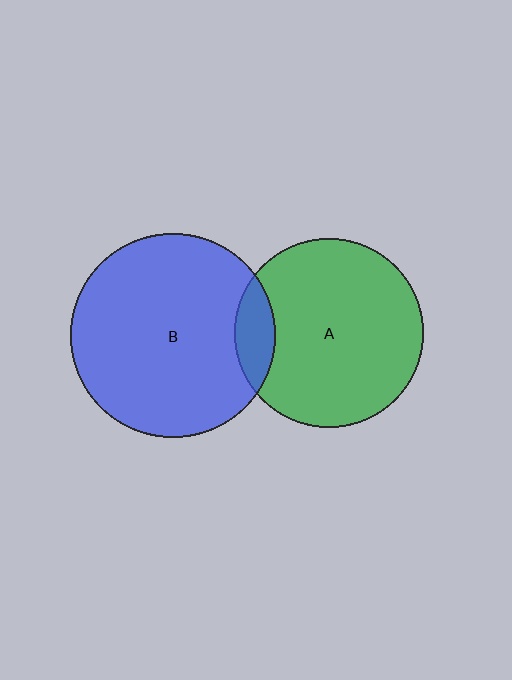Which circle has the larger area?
Circle B (blue).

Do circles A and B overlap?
Yes.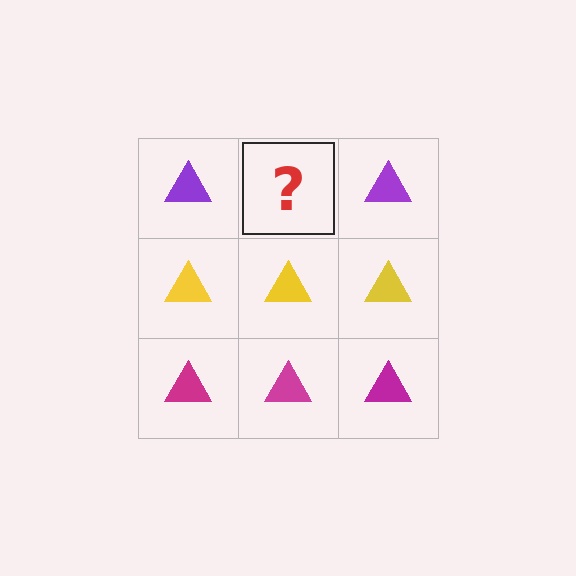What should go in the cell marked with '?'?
The missing cell should contain a purple triangle.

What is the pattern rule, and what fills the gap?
The rule is that each row has a consistent color. The gap should be filled with a purple triangle.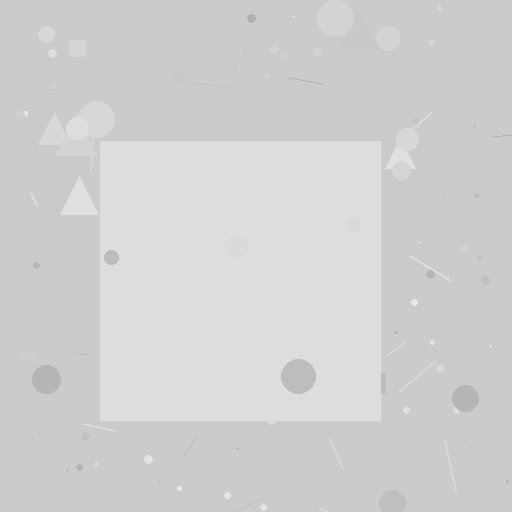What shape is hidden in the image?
A square is hidden in the image.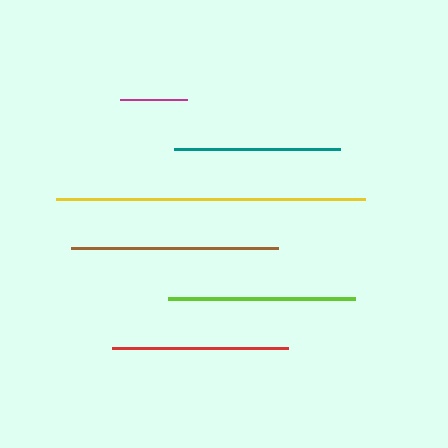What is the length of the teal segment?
The teal segment is approximately 166 pixels long.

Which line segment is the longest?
The yellow line is the longest at approximately 309 pixels.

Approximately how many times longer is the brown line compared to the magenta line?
The brown line is approximately 3.1 times the length of the magenta line.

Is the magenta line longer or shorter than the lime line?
The lime line is longer than the magenta line.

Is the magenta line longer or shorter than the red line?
The red line is longer than the magenta line.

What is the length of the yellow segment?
The yellow segment is approximately 309 pixels long.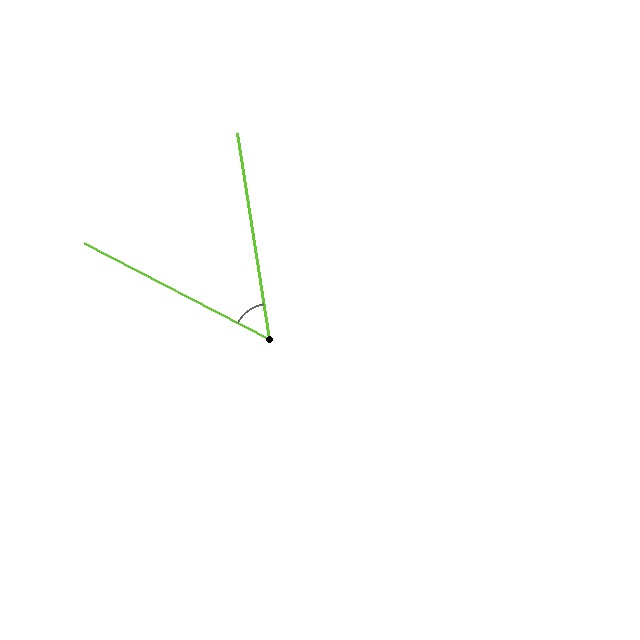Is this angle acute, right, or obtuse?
It is acute.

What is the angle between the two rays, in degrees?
Approximately 54 degrees.